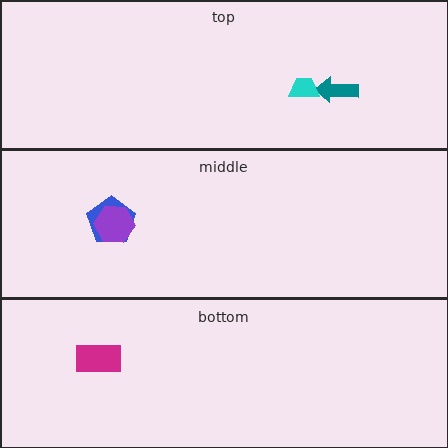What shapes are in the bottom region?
The magenta rectangle.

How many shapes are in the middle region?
2.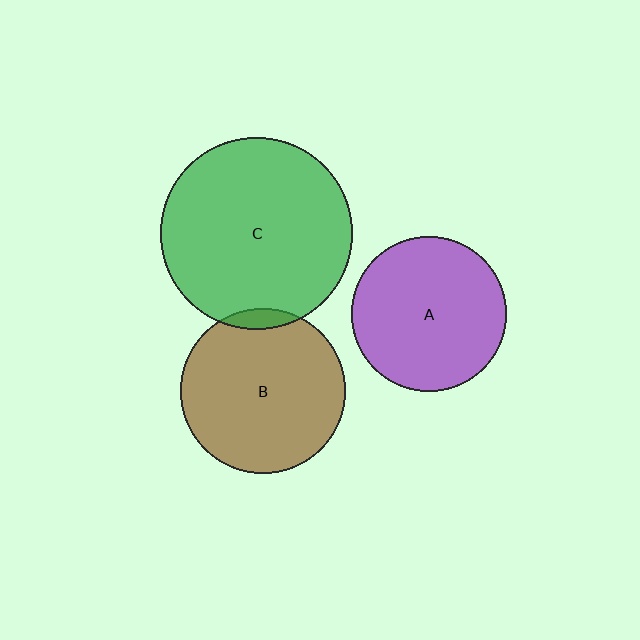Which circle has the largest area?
Circle C (green).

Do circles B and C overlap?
Yes.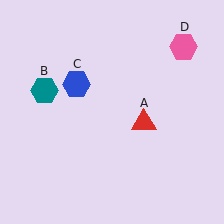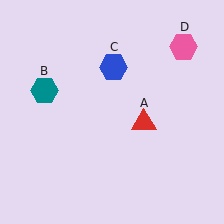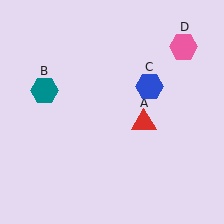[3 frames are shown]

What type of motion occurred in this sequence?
The blue hexagon (object C) rotated clockwise around the center of the scene.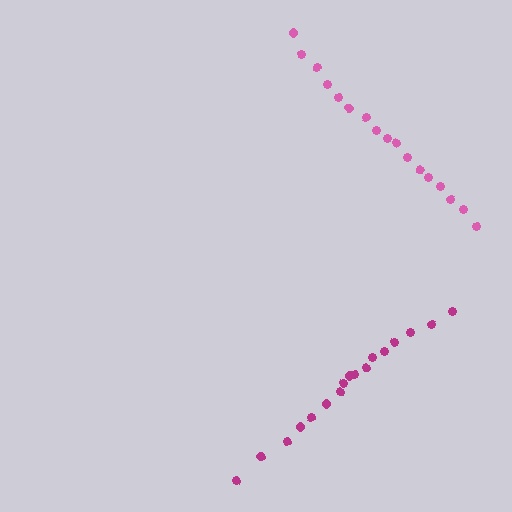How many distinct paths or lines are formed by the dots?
There are 2 distinct paths.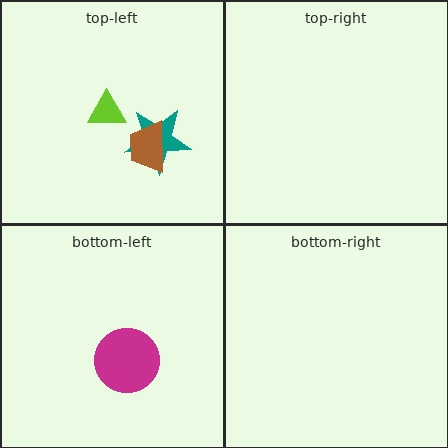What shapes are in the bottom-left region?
The magenta circle.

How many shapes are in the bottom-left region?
1.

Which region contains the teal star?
The top-left region.